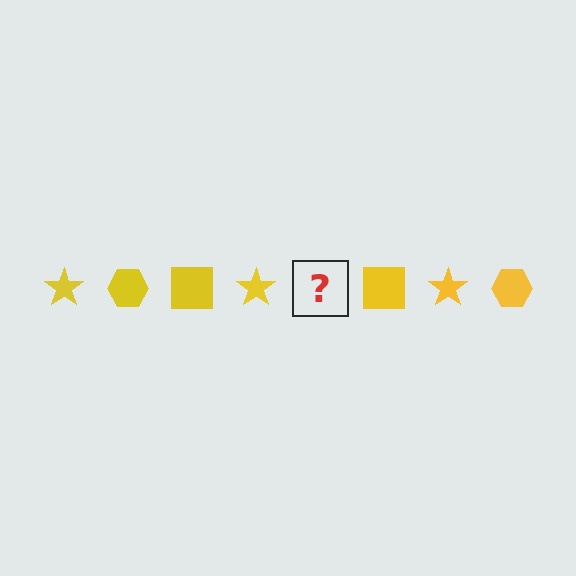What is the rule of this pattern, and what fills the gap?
The rule is that the pattern cycles through star, hexagon, square shapes in yellow. The gap should be filled with a yellow hexagon.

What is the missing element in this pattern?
The missing element is a yellow hexagon.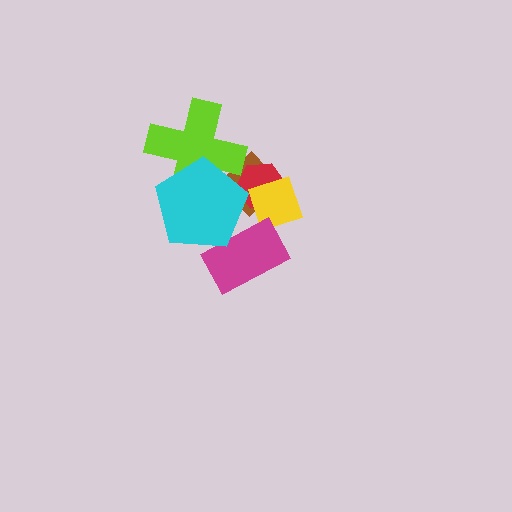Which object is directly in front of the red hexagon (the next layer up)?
The yellow diamond is directly in front of the red hexagon.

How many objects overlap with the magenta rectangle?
2 objects overlap with the magenta rectangle.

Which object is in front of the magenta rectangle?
The cyan pentagon is in front of the magenta rectangle.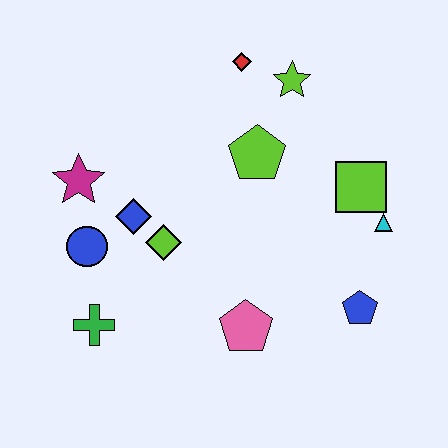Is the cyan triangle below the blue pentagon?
No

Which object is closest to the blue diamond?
The lime diamond is closest to the blue diamond.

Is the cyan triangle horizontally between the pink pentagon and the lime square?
No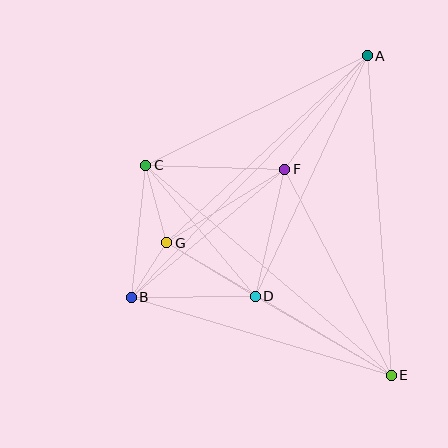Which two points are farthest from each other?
Points A and B are farthest from each other.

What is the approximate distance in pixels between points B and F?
The distance between B and F is approximately 200 pixels.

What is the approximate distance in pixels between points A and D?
The distance between A and D is approximately 265 pixels.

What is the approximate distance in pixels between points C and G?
The distance between C and G is approximately 80 pixels.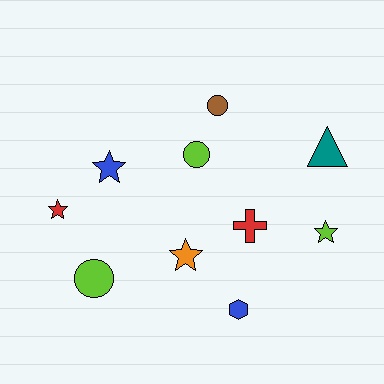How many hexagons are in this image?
There is 1 hexagon.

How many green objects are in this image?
There are no green objects.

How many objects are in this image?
There are 10 objects.